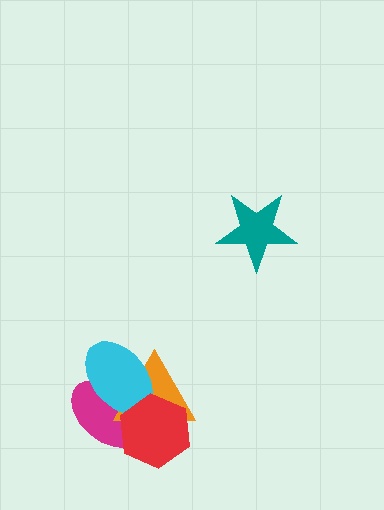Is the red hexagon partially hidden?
No, no other shape covers it.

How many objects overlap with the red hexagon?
3 objects overlap with the red hexagon.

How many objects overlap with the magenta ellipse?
3 objects overlap with the magenta ellipse.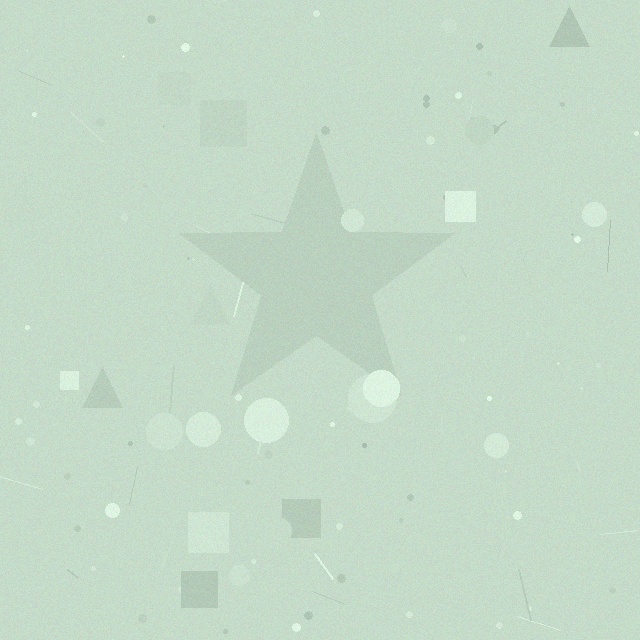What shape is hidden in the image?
A star is hidden in the image.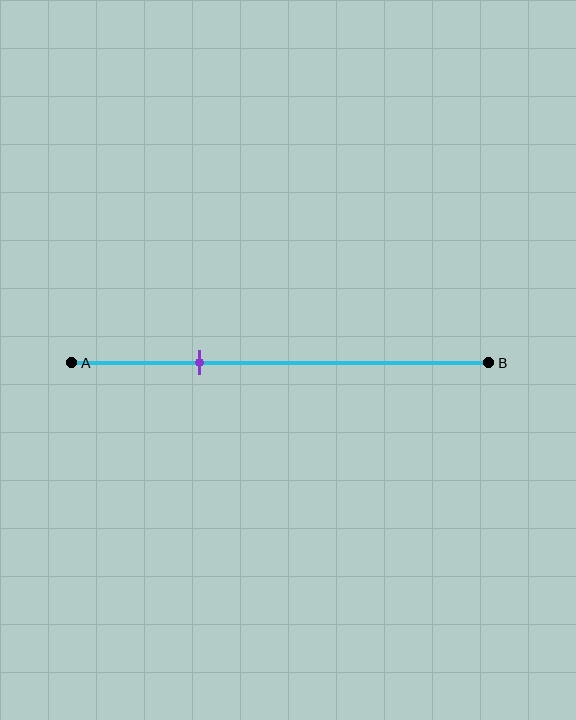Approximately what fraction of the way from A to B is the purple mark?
The purple mark is approximately 30% of the way from A to B.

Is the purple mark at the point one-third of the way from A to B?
Yes, the mark is approximately at the one-third point.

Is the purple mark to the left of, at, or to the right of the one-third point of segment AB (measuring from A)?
The purple mark is approximately at the one-third point of segment AB.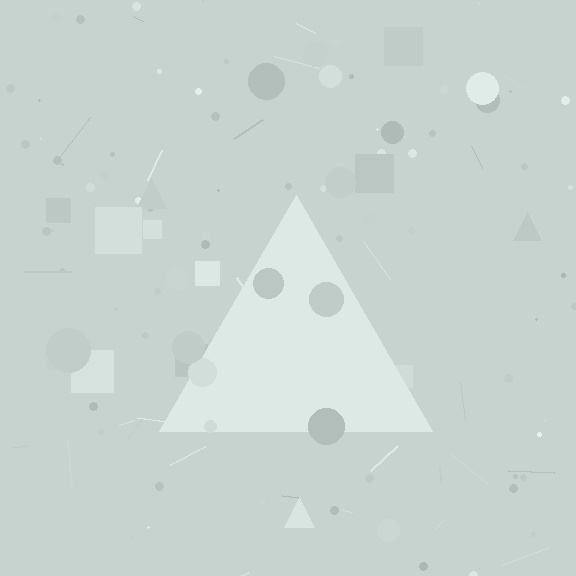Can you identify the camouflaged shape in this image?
The camouflaged shape is a triangle.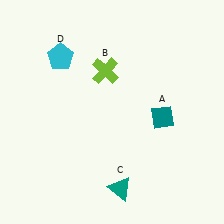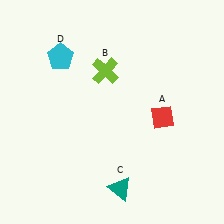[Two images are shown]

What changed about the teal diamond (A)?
In Image 1, A is teal. In Image 2, it changed to red.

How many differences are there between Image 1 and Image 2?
There is 1 difference between the two images.